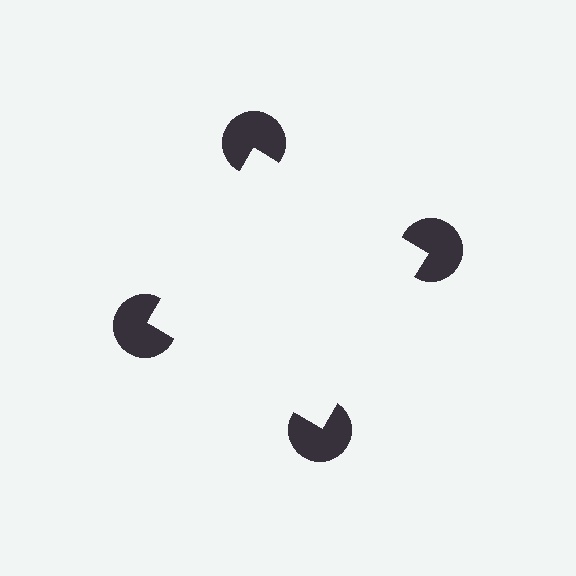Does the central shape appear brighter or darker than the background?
It typically appears slightly brighter than the background, even though no actual brightness change is drawn.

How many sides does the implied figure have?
4 sides.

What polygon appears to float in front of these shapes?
An illusory square — its edges are inferred from the aligned wedge cuts in the pac-man discs, not physically drawn.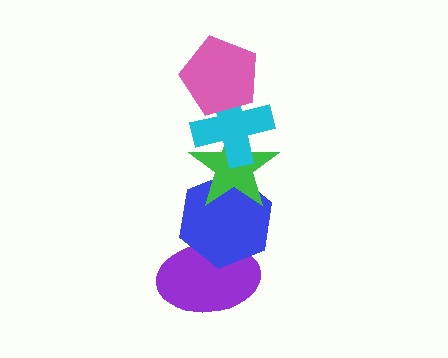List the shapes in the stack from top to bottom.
From top to bottom: the pink pentagon, the cyan cross, the green star, the blue hexagon, the purple ellipse.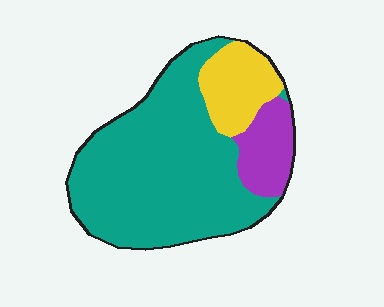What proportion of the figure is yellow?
Yellow covers 16% of the figure.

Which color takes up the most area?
Teal, at roughly 70%.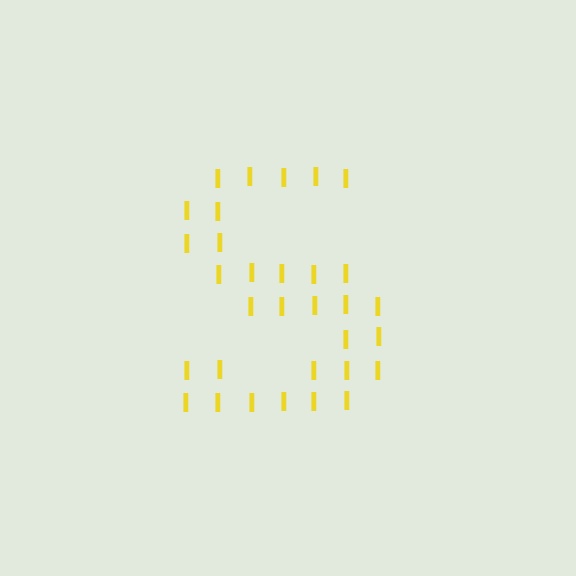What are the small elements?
The small elements are letter I's.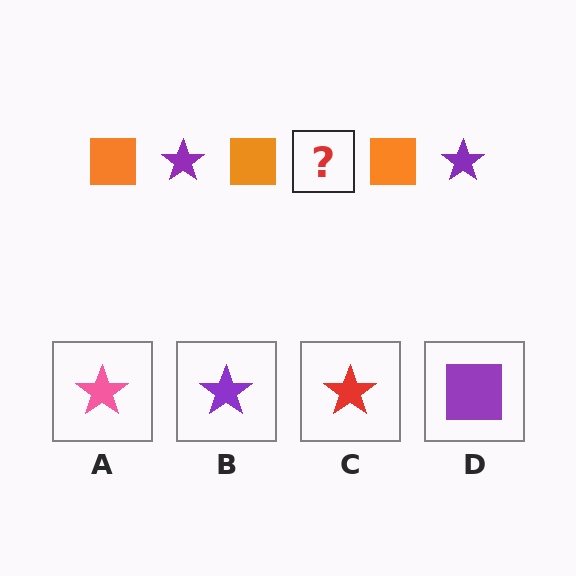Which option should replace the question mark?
Option B.